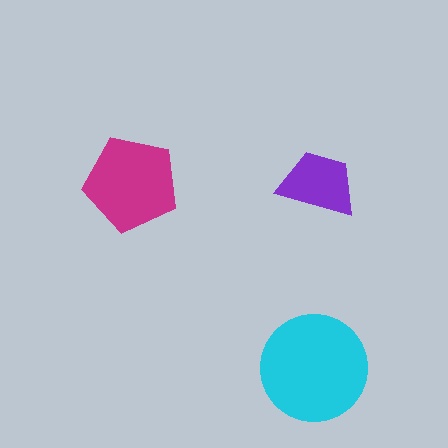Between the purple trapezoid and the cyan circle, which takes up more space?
The cyan circle.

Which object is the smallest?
The purple trapezoid.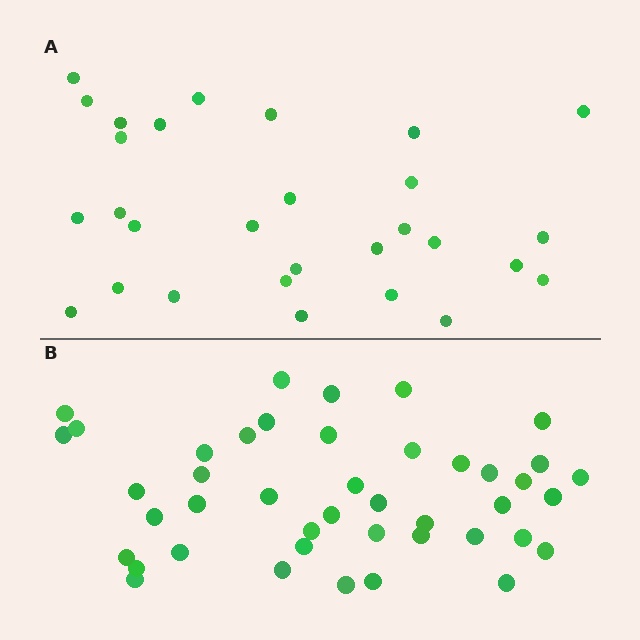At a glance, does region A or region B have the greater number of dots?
Region B (the bottom region) has more dots.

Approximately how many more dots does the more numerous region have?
Region B has approximately 15 more dots than region A.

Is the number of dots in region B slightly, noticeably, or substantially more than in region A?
Region B has substantially more. The ratio is roughly 1.5 to 1.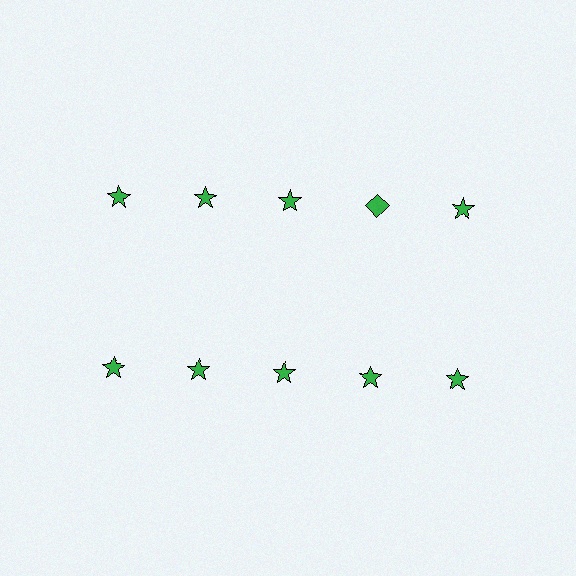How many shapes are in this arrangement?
There are 10 shapes arranged in a grid pattern.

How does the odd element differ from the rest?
It has a different shape: diamond instead of star.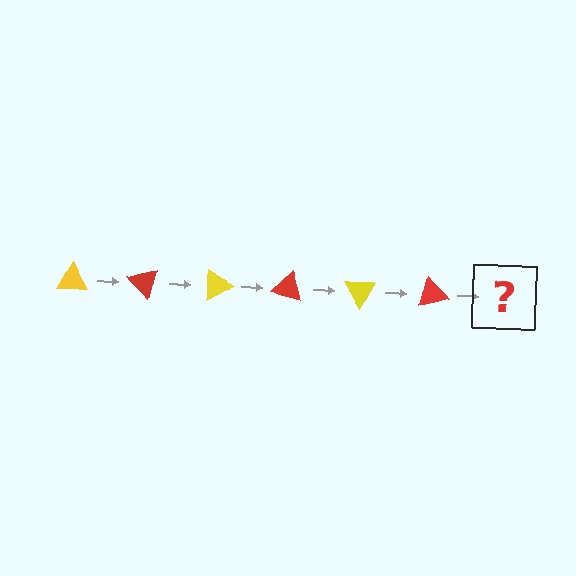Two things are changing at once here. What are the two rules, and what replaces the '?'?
The two rules are that it rotates 45 degrees each step and the color cycles through yellow and red. The '?' should be a yellow triangle, rotated 270 degrees from the start.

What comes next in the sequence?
The next element should be a yellow triangle, rotated 270 degrees from the start.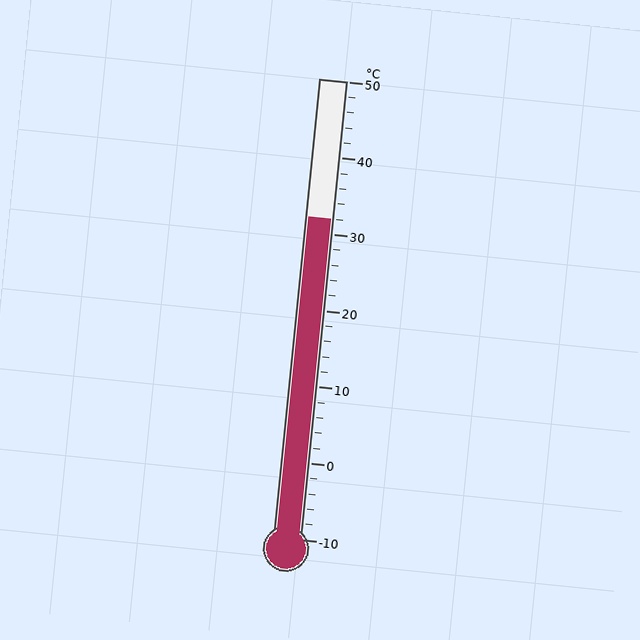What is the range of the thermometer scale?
The thermometer scale ranges from -10°C to 50°C.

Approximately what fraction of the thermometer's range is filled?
The thermometer is filled to approximately 70% of its range.